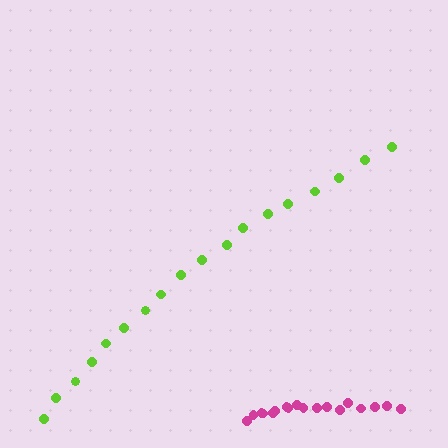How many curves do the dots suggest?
There are 2 distinct paths.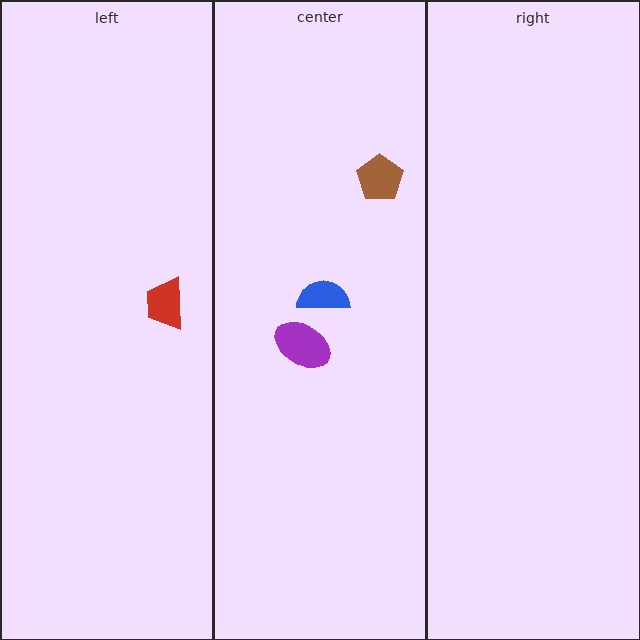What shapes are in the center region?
The brown pentagon, the purple ellipse, the blue semicircle.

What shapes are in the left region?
The red trapezoid.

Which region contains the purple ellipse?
The center region.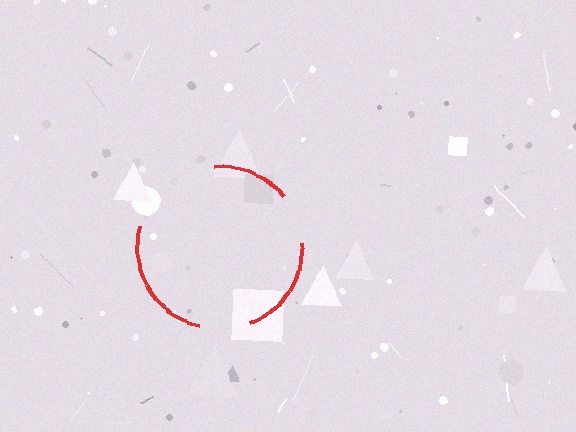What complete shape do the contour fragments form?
The contour fragments form a circle.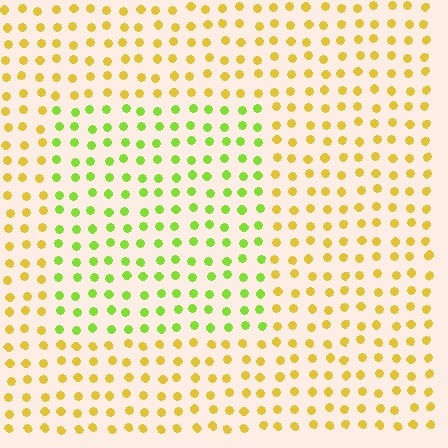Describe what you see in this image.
The image is filled with small yellow elements in a uniform arrangement. A rectangle-shaped region is visible where the elements are tinted to a slightly different hue, forming a subtle color boundary.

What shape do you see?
I see a rectangle.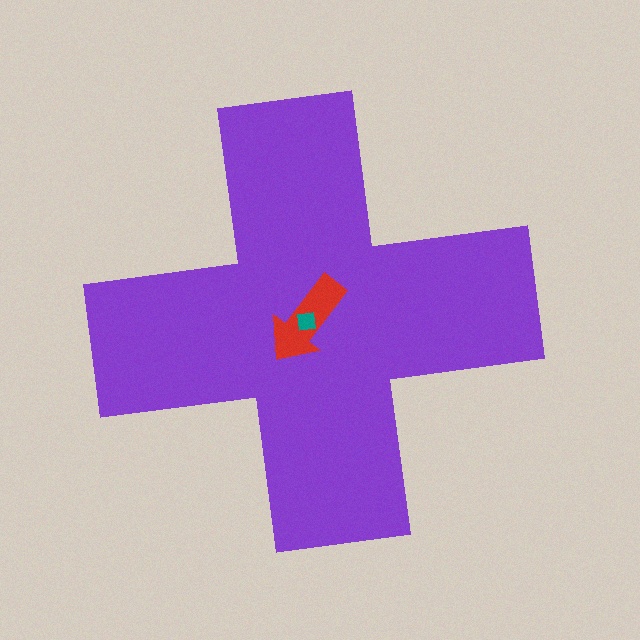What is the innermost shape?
The teal square.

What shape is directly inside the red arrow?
The teal square.